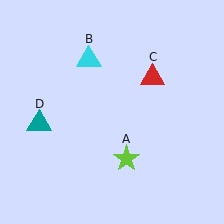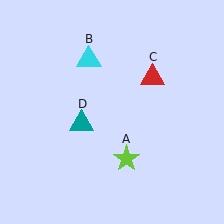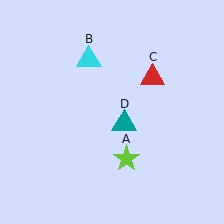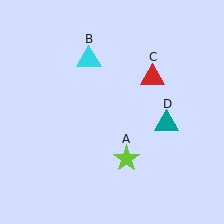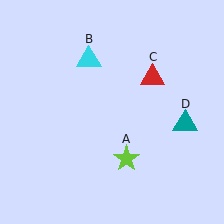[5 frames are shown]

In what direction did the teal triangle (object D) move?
The teal triangle (object D) moved right.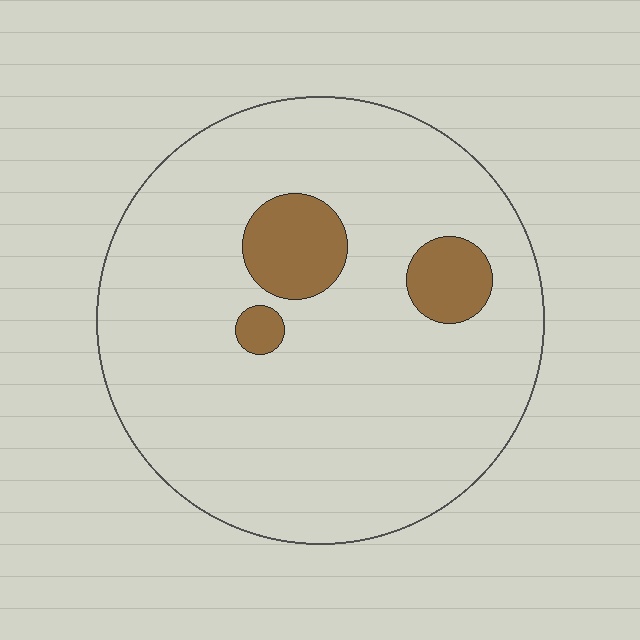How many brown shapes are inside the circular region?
3.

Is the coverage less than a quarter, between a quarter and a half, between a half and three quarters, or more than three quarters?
Less than a quarter.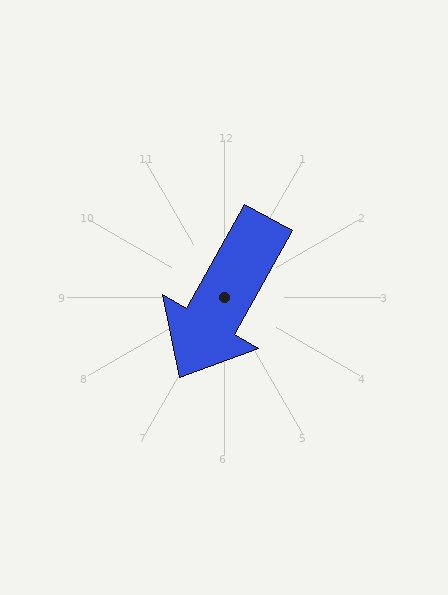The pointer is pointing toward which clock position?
Roughly 7 o'clock.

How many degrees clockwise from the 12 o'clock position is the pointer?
Approximately 209 degrees.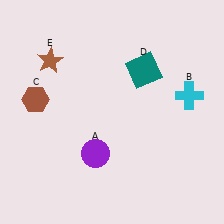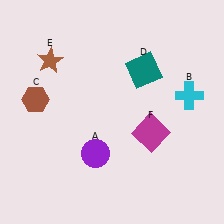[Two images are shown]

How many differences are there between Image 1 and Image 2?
There is 1 difference between the two images.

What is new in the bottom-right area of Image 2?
A magenta square (F) was added in the bottom-right area of Image 2.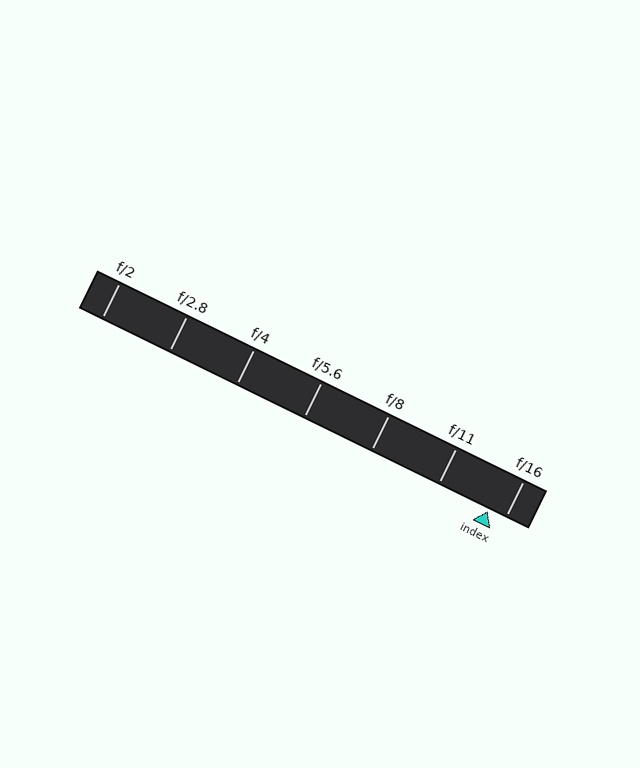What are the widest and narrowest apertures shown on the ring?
The widest aperture shown is f/2 and the narrowest is f/16.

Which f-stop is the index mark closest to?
The index mark is closest to f/16.